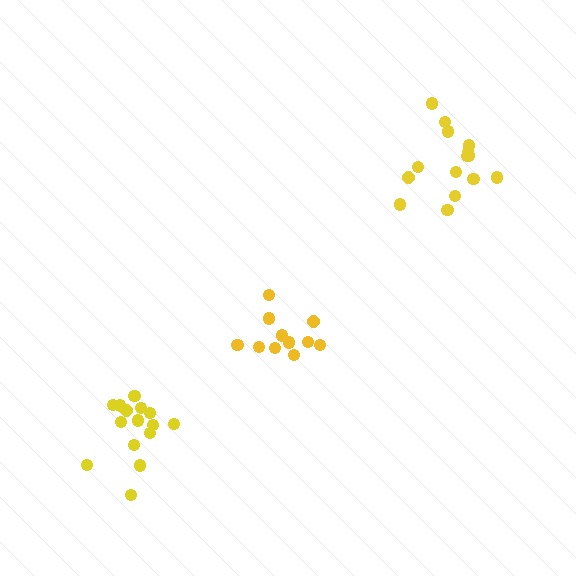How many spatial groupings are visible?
There are 3 spatial groupings.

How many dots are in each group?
Group 1: 15 dots, Group 2: 12 dots, Group 3: 15 dots (42 total).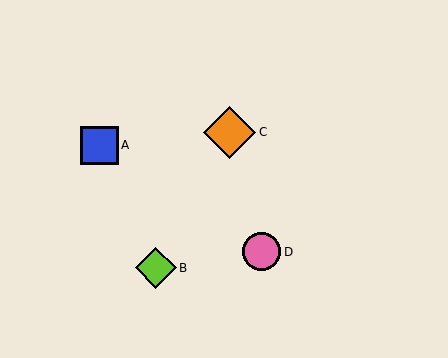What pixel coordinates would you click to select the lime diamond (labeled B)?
Click at (156, 268) to select the lime diamond B.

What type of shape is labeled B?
Shape B is a lime diamond.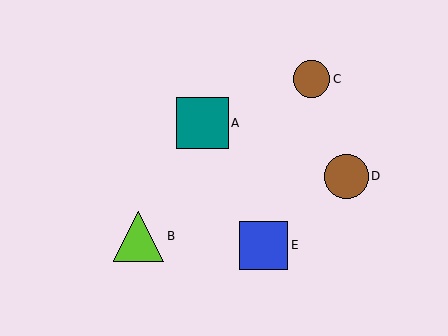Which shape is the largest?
The teal square (labeled A) is the largest.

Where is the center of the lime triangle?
The center of the lime triangle is at (139, 236).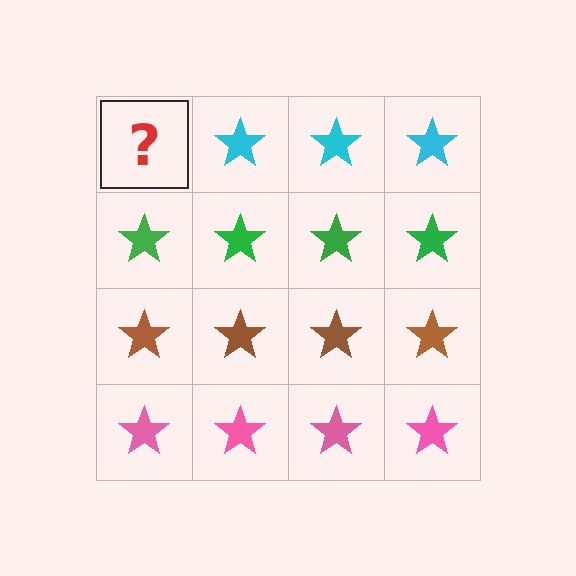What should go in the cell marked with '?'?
The missing cell should contain a cyan star.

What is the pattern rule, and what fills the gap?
The rule is that each row has a consistent color. The gap should be filled with a cyan star.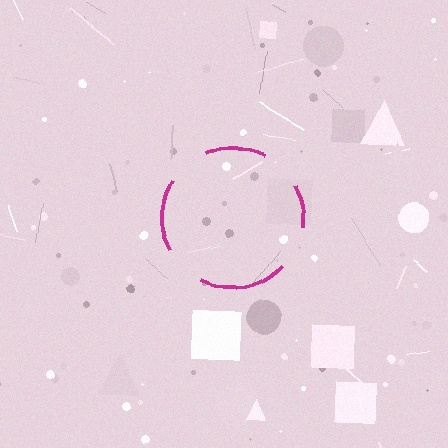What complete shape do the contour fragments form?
The contour fragments form a circle.